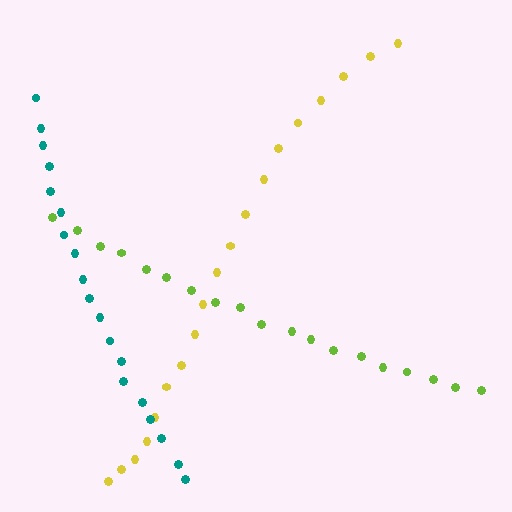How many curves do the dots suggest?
There are 3 distinct paths.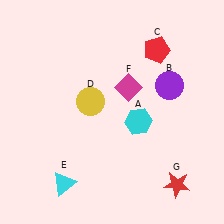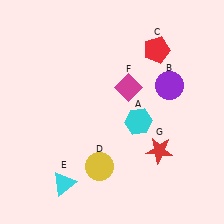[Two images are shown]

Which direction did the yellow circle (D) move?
The yellow circle (D) moved down.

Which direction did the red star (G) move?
The red star (G) moved up.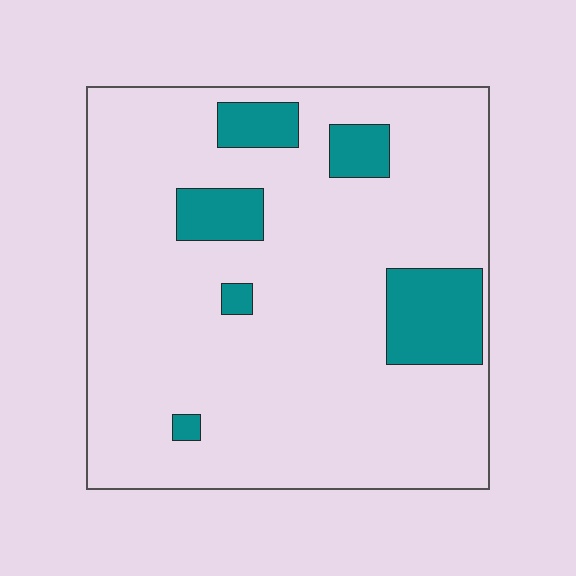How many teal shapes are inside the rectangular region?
6.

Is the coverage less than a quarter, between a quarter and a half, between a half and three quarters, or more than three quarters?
Less than a quarter.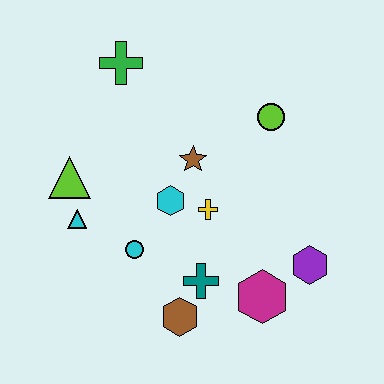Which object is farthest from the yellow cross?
The green cross is farthest from the yellow cross.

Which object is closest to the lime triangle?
The cyan triangle is closest to the lime triangle.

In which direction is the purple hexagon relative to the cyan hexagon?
The purple hexagon is to the right of the cyan hexagon.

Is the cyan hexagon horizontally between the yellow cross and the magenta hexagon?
No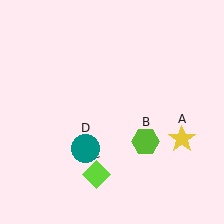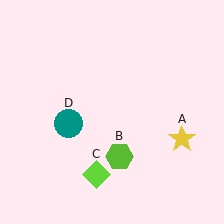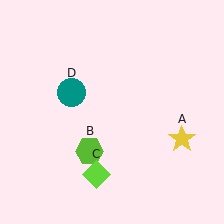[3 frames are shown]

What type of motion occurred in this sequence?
The lime hexagon (object B), teal circle (object D) rotated clockwise around the center of the scene.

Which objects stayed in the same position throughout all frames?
Yellow star (object A) and lime diamond (object C) remained stationary.